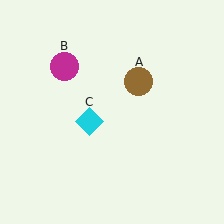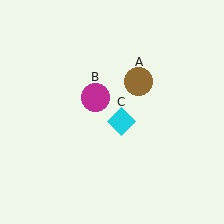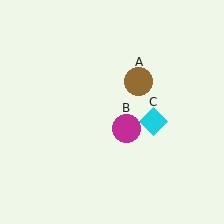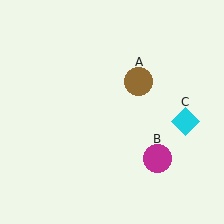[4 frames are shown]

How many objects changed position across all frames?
2 objects changed position: magenta circle (object B), cyan diamond (object C).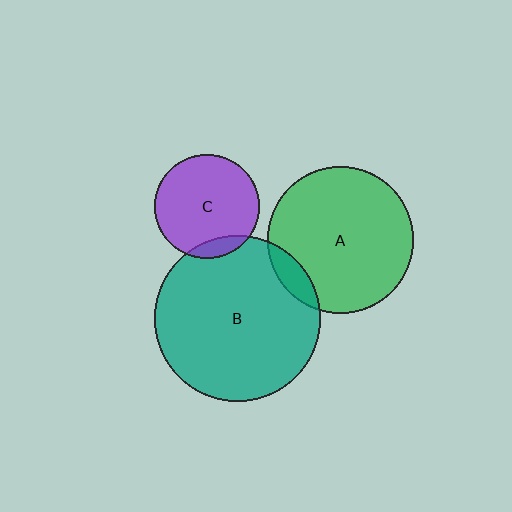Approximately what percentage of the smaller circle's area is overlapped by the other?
Approximately 10%.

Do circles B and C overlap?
Yes.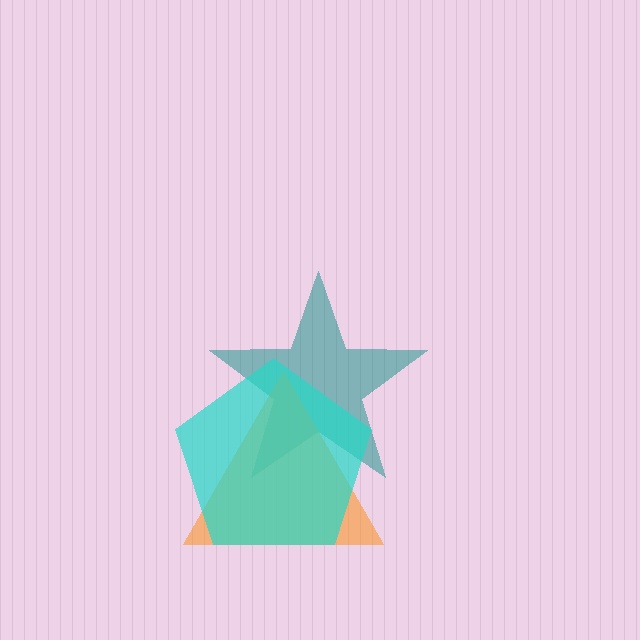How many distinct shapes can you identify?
There are 3 distinct shapes: a teal star, an orange triangle, a cyan pentagon.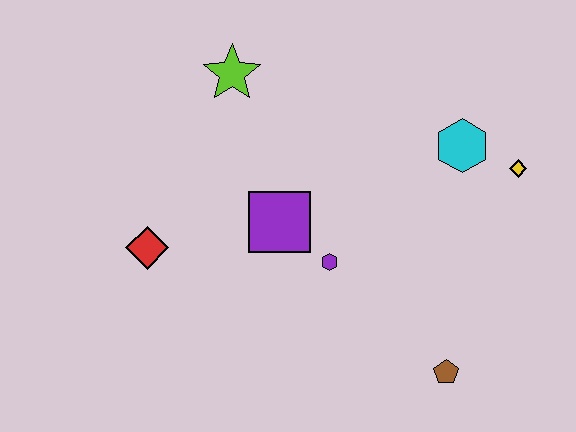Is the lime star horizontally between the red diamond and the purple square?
Yes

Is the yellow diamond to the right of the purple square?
Yes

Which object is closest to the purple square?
The purple hexagon is closest to the purple square.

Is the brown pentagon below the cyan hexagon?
Yes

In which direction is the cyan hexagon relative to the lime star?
The cyan hexagon is to the right of the lime star.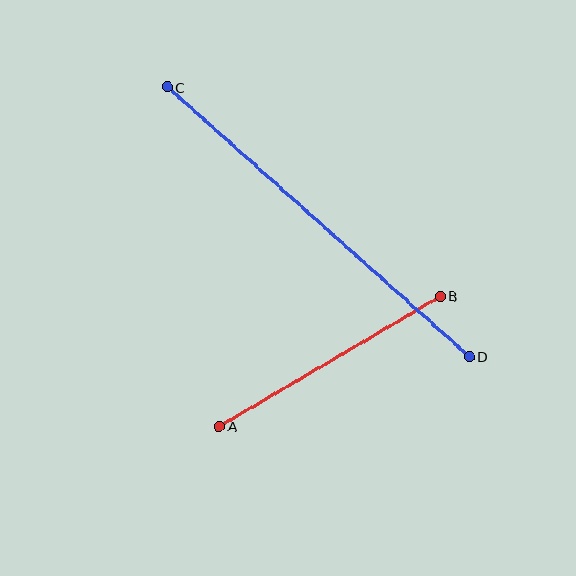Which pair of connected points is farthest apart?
Points C and D are farthest apart.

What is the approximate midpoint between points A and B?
The midpoint is at approximately (330, 361) pixels.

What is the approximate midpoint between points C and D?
The midpoint is at approximately (318, 222) pixels.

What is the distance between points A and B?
The distance is approximately 256 pixels.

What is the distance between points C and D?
The distance is approximately 405 pixels.